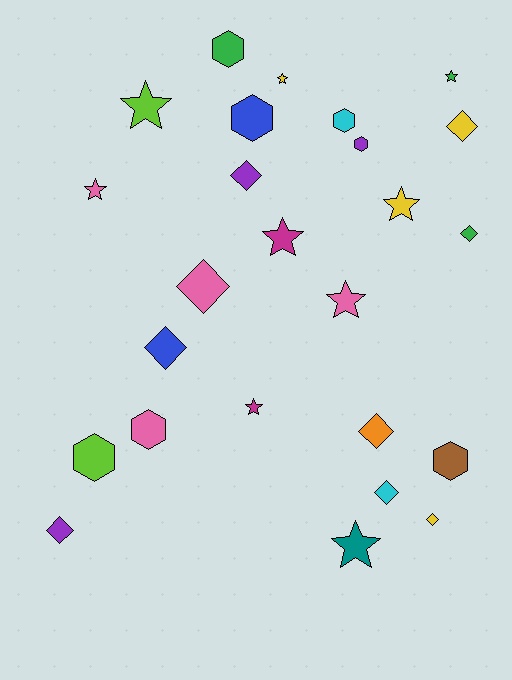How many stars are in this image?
There are 9 stars.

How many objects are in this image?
There are 25 objects.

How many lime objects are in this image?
There are 2 lime objects.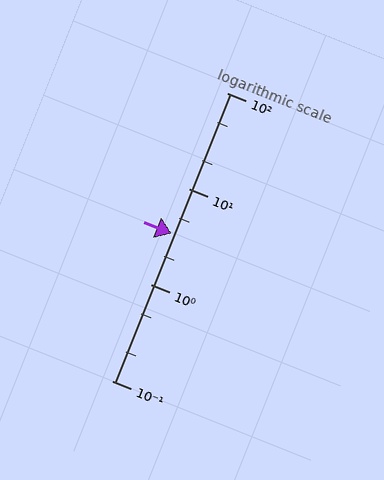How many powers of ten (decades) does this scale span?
The scale spans 3 decades, from 0.1 to 100.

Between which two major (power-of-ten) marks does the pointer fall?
The pointer is between 1 and 10.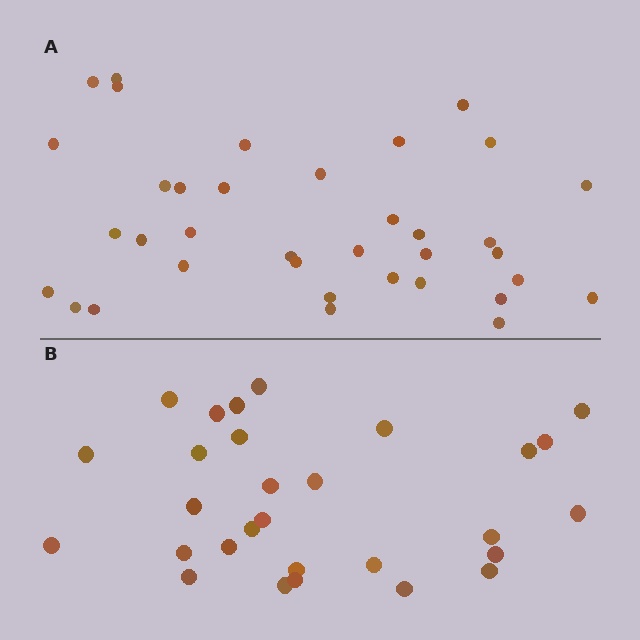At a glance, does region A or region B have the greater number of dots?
Region A (the top region) has more dots.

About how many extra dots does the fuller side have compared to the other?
Region A has roughly 8 or so more dots than region B.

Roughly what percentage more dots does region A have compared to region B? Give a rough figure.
About 25% more.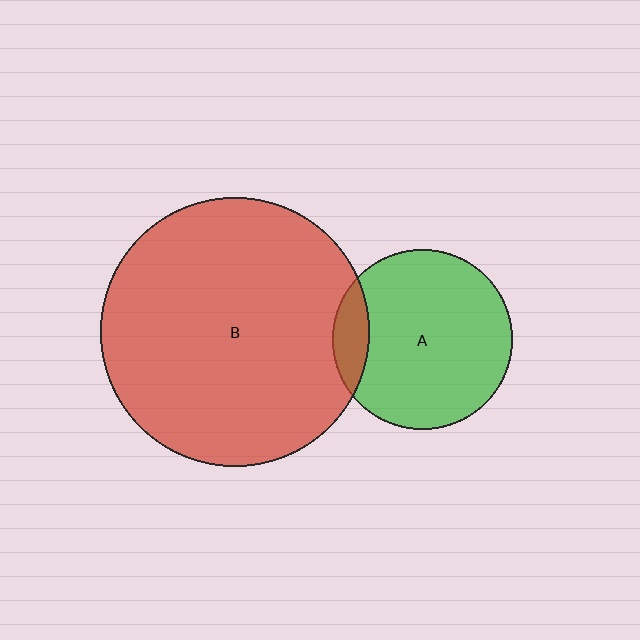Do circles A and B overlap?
Yes.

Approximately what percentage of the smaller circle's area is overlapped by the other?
Approximately 10%.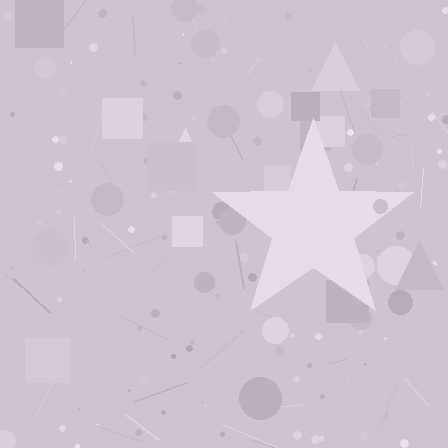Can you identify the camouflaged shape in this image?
The camouflaged shape is a star.